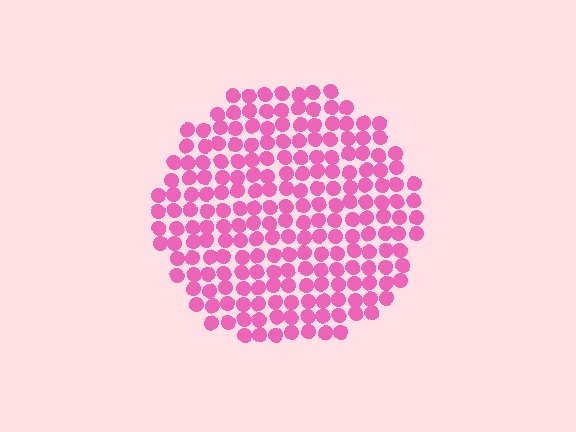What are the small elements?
The small elements are circles.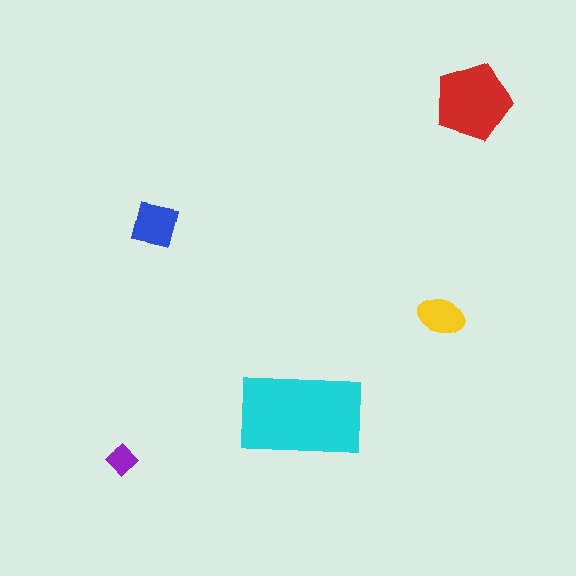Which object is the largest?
The cyan rectangle.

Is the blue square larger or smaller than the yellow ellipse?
Larger.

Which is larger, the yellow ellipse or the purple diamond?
The yellow ellipse.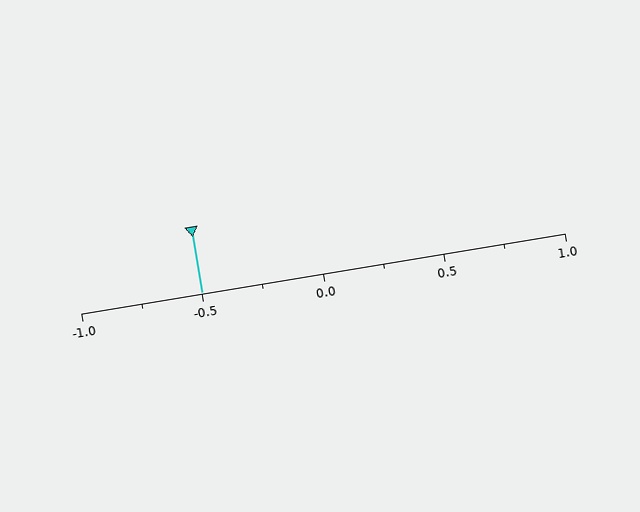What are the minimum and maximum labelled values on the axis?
The axis runs from -1.0 to 1.0.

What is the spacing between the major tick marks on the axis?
The major ticks are spaced 0.5 apart.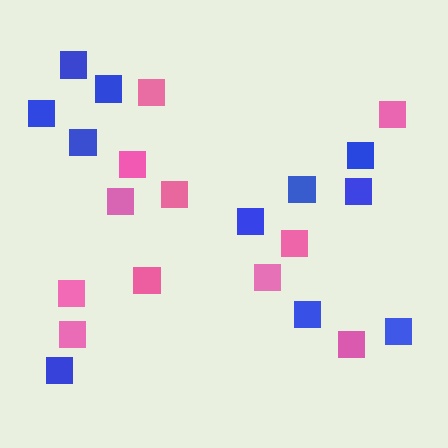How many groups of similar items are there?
There are 2 groups: one group of pink squares (11) and one group of blue squares (11).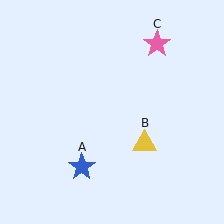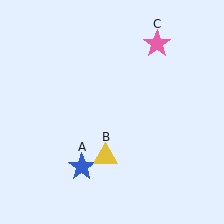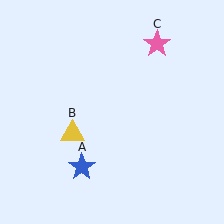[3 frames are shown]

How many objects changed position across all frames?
1 object changed position: yellow triangle (object B).